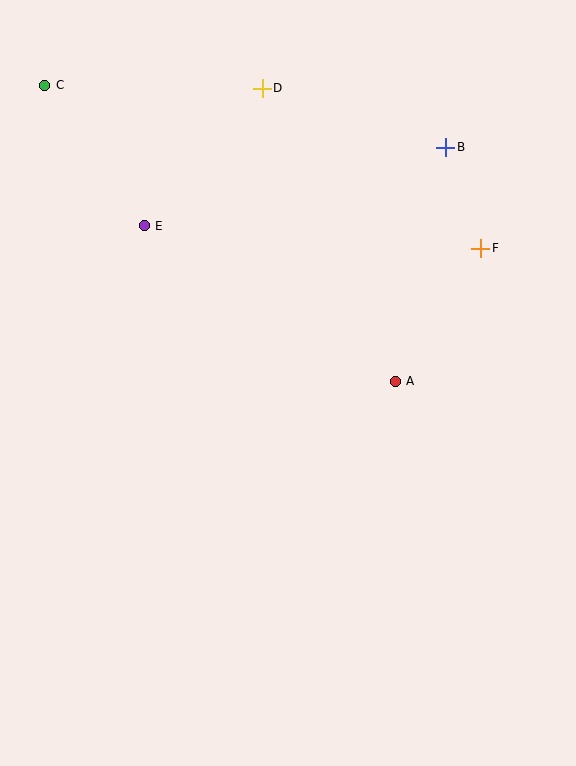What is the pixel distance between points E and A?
The distance between E and A is 295 pixels.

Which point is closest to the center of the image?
Point A at (395, 381) is closest to the center.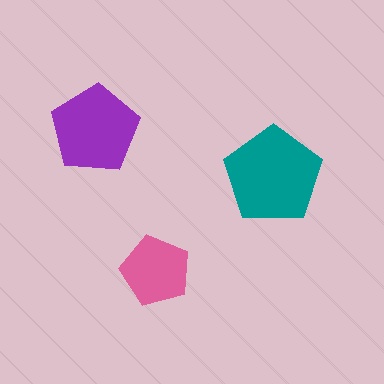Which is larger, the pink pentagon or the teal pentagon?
The teal one.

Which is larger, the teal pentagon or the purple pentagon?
The teal one.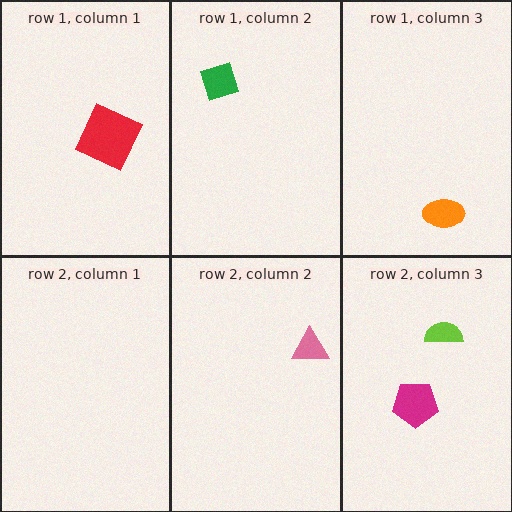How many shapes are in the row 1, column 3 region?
1.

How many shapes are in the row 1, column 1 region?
1.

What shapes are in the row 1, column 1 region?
The red square.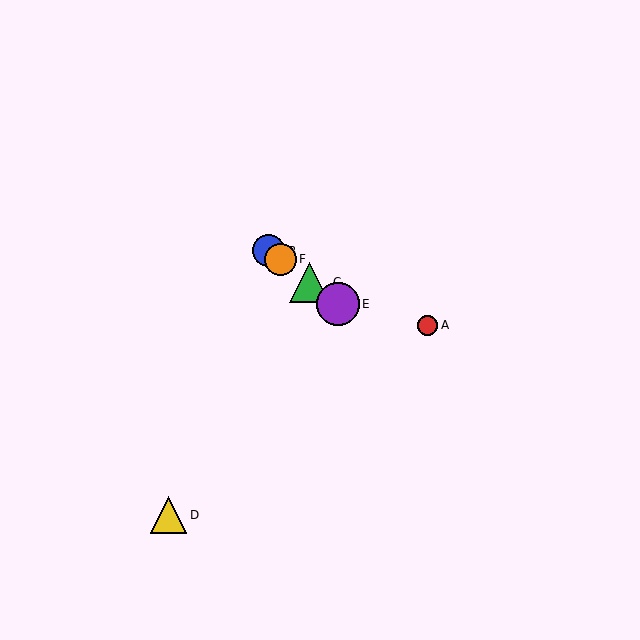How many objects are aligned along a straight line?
4 objects (B, C, E, F) are aligned along a straight line.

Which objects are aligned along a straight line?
Objects B, C, E, F are aligned along a straight line.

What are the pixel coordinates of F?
Object F is at (280, 260).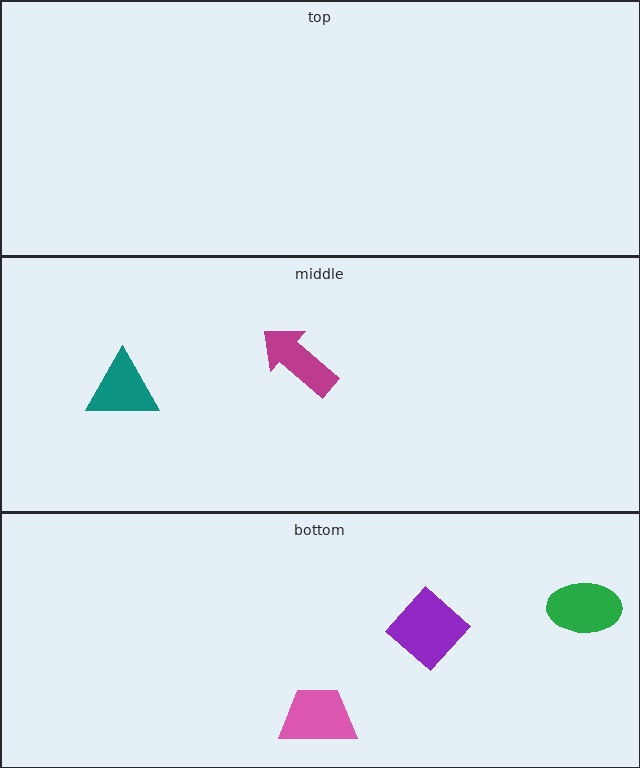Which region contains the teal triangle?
The middle region.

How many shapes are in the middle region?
2.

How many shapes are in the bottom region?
3.